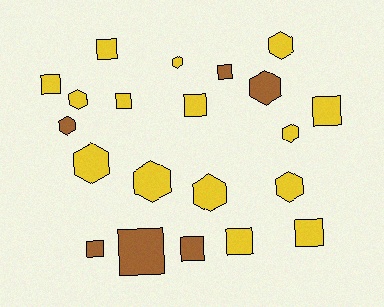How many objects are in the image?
There are 21 objects.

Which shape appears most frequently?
Square, with 11 objects.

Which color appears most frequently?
Yellow, with 15 objects.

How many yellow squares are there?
There are 7 yellow squares.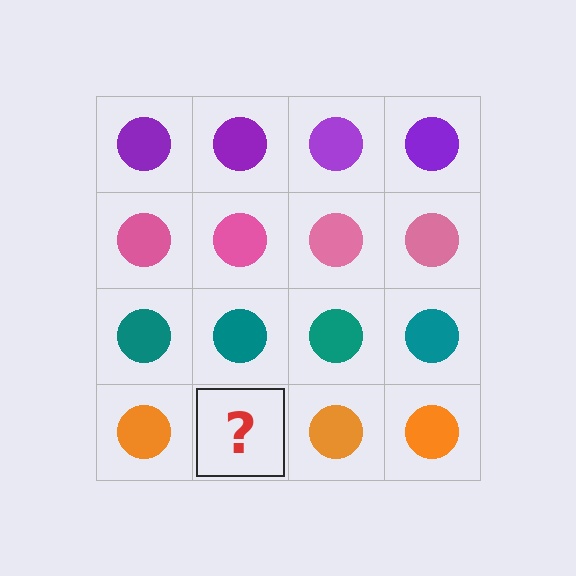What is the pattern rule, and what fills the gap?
The rule is that each row has a consistent color. The gap should be filled with an orange circle.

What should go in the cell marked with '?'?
The missing cell should contain an orange circle.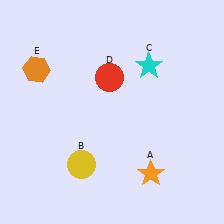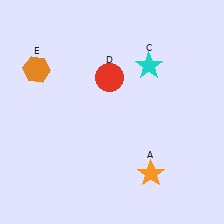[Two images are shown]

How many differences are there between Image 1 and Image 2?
There is 1 difference between the two images.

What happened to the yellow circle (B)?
The yellow circle (B) was removed in Image 2. It was in the bottom-left area of Image 1.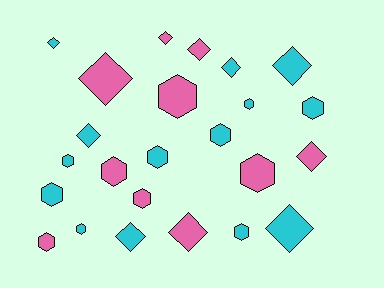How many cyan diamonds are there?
There are 6 cyan diamonds.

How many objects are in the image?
There are 24 objects.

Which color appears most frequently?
Cyan, with 14 objects.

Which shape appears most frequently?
Hexagon, with 13 objects.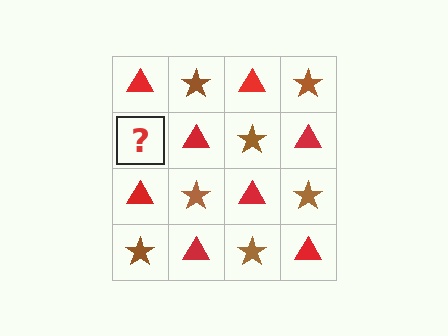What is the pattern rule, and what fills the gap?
The rule is that it alternates red triangle and brown star in a checkerboard pattern. The gap should be filled with a brown star.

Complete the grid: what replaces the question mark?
The question mark should be replaced with a brown star.